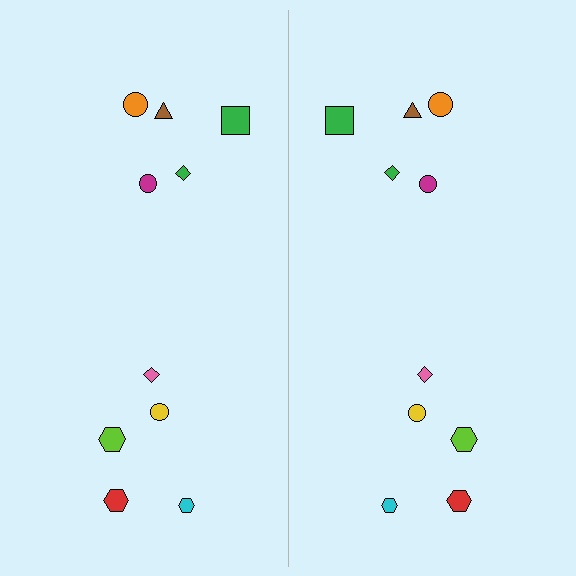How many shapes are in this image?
There are 20 shapes in this image.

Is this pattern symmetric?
Yes, this pattern has bilateral (reflection) symmetry.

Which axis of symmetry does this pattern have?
The pattern has a vertical axis of symmetry running through the center of the image.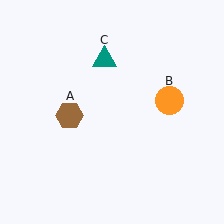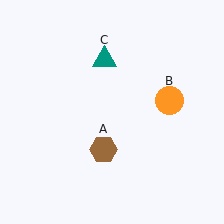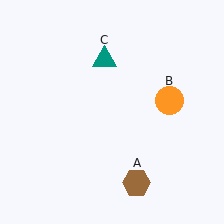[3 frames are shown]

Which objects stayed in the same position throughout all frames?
Orange circle (object B) and teal triangle (object C) remained stationary.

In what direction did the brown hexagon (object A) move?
The brown hexagon (object A) moved down and to the right.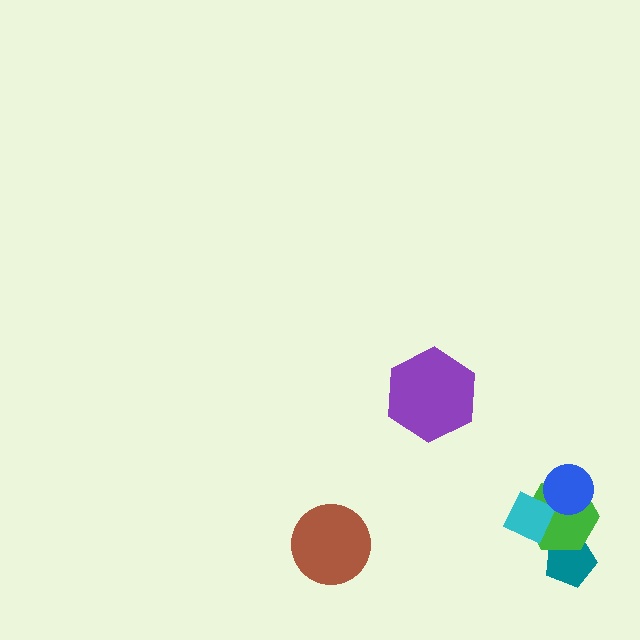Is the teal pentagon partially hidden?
Yes, it is partially covered by another shape.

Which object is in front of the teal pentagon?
The green hexagon is in front of the teal pentagon.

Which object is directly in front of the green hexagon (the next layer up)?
The cyan diamond is directly in front of the green hexagon.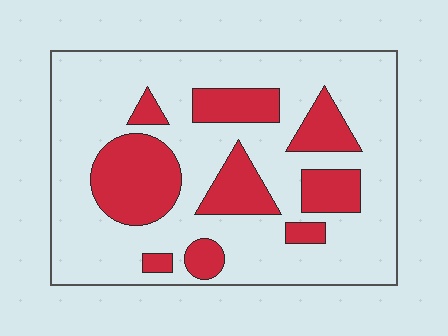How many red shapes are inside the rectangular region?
9.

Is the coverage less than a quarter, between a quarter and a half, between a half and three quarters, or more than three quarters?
Between a quarter and a half.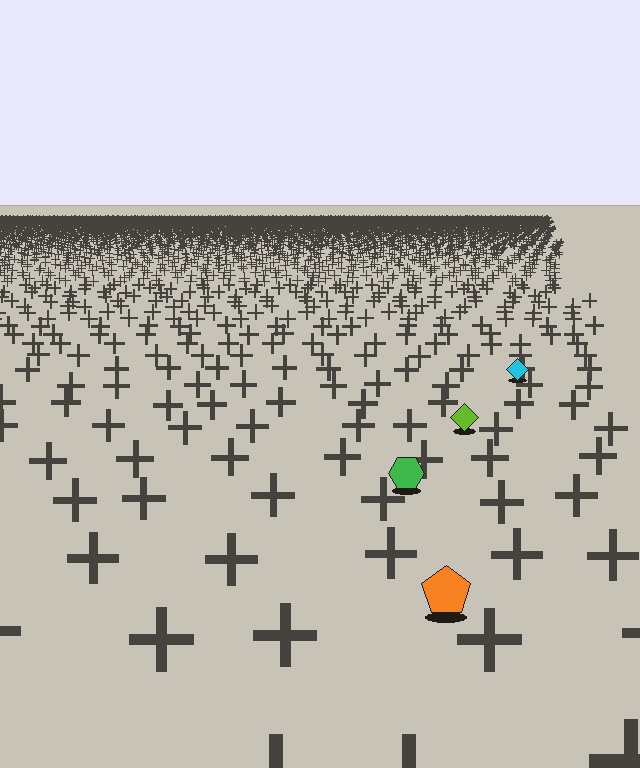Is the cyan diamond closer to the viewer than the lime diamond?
No. The lime diamond is closer — you can tell from the texture gradient: the ground texture is coarser near it.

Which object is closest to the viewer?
The orange pentagon is closest. The texture marks near it are larger and more spread out.